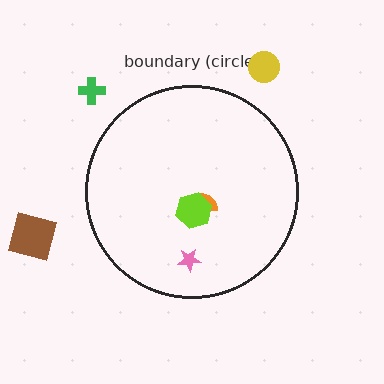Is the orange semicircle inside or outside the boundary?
Inside.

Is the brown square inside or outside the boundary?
Outside.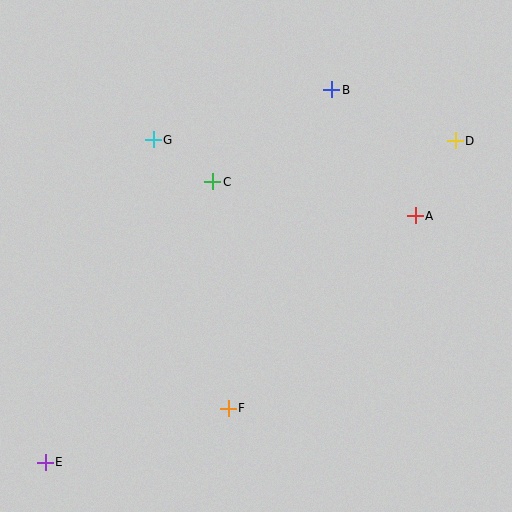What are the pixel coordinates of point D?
Point D is at (455, 141).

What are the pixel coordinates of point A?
Point A is at (415, 216).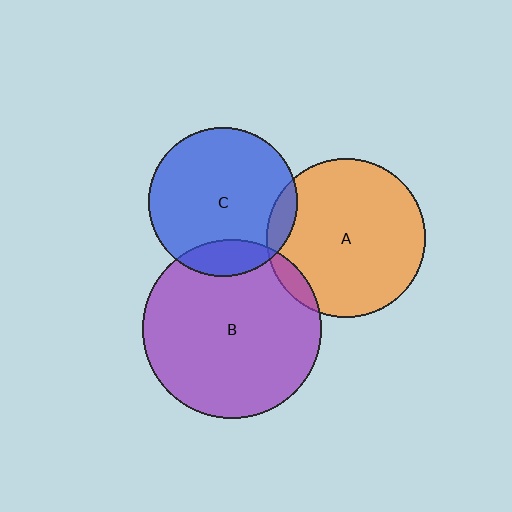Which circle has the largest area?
Circle B (purple).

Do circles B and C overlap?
Yes.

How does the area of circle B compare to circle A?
Approximately 1.3 times.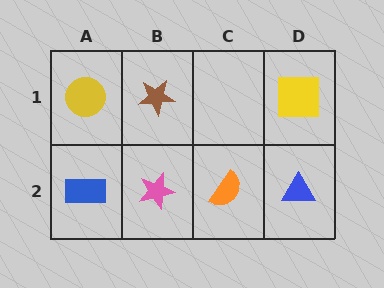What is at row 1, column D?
A yellow square.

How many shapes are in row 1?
3 shapes.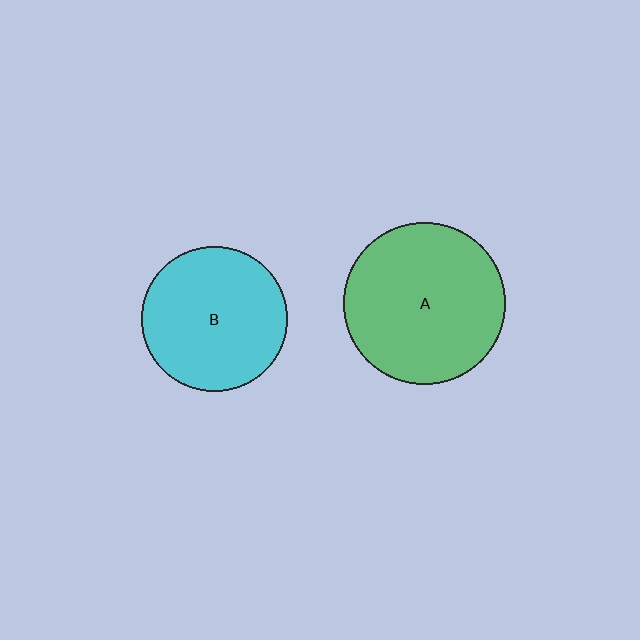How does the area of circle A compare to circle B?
Approximately 1.2 times.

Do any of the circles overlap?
No, none of the circles overlap.